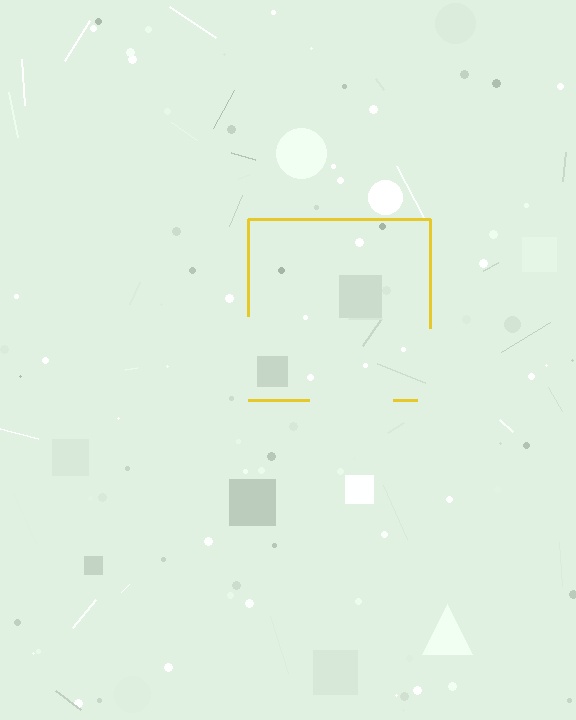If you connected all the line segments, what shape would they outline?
They would outline a square.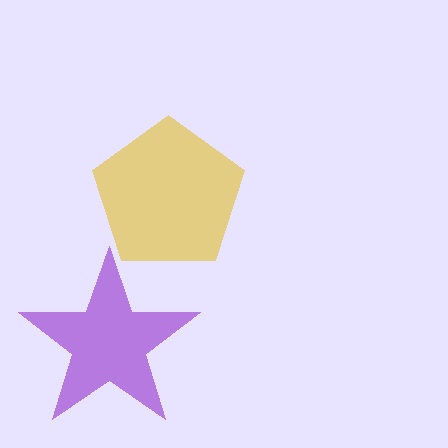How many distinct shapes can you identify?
There are 2 distinct shapes: a purple star, a yellow pentagon.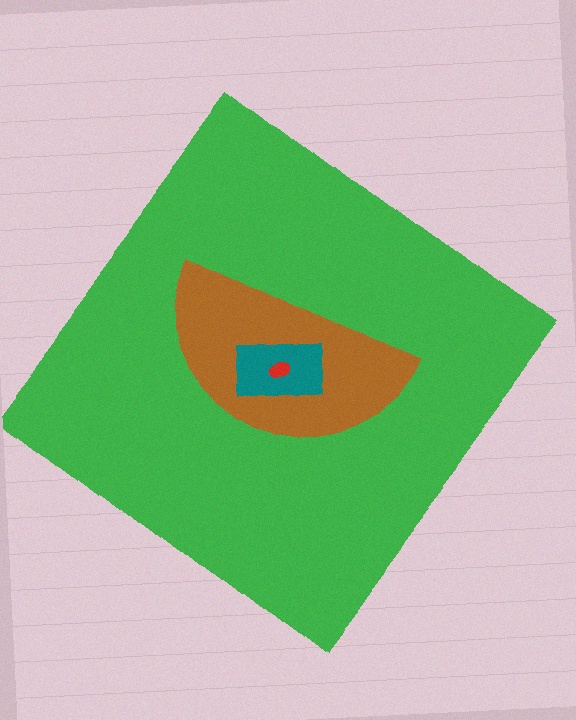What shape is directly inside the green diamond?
The brown semicircle.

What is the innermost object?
The red ellipse.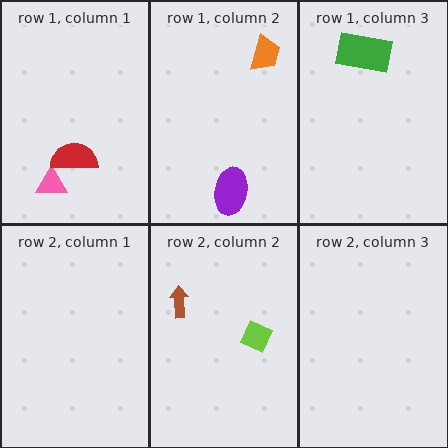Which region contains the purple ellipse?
The row 1, column 2 region.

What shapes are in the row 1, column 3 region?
The green rectangle.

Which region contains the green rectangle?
The row 1, column 3 region.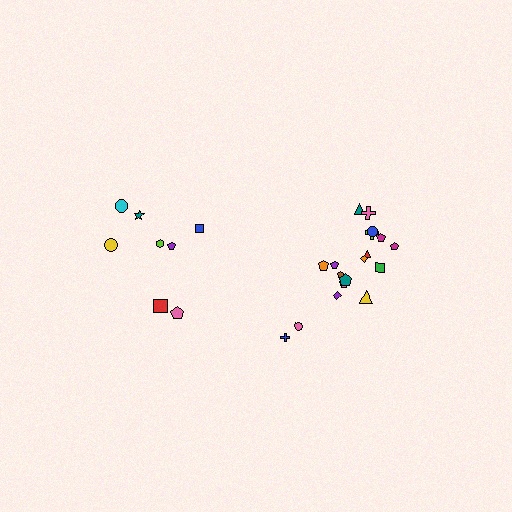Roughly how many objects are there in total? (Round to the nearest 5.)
Roughly 25 objects in total.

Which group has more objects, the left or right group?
The right group.